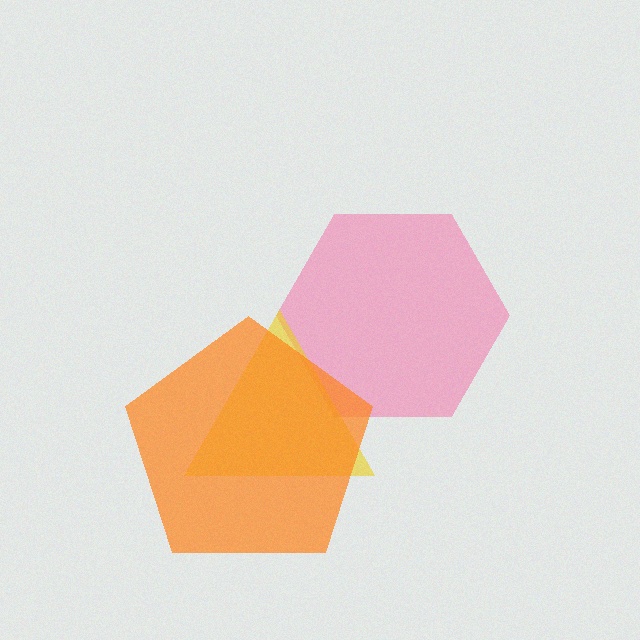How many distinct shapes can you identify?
There are 3 distinct shapes: a pink hexagon, a yellow triangle, an orange pentagon.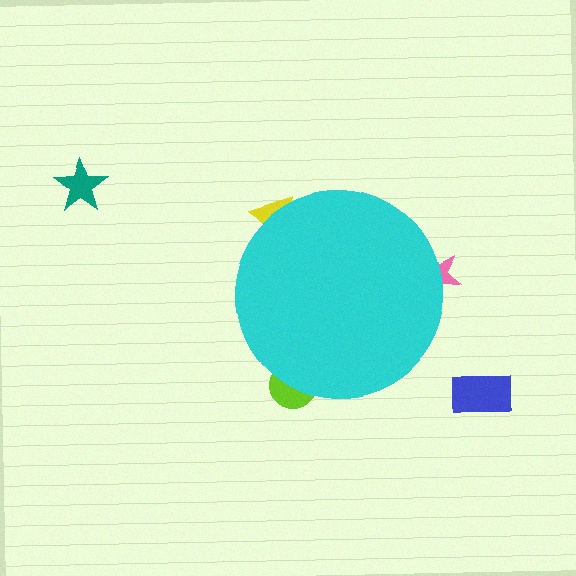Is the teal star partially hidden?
No, the teal star is fully visible.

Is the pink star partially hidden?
Yes, the pink star is partially hidden behind the cyan circle.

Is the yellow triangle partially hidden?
Yes, the yellow triangle is partially hidden behind the cyan circle.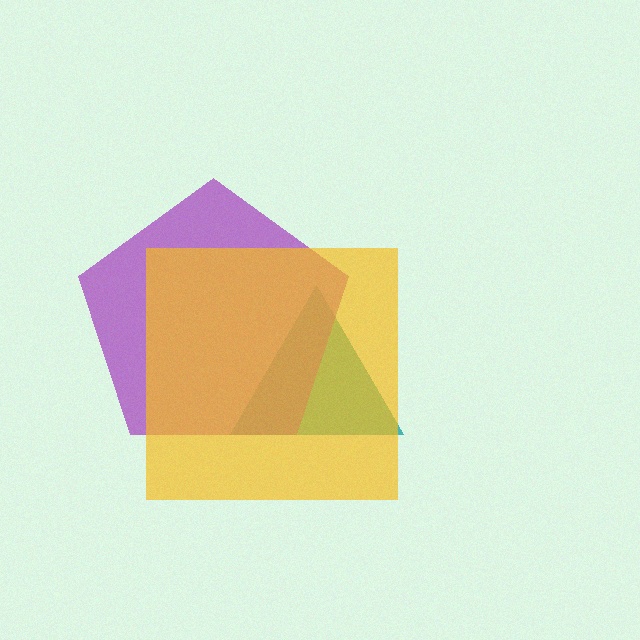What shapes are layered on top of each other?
The layered shapes are: a teal triangle, a purple pentagon, a yellow square.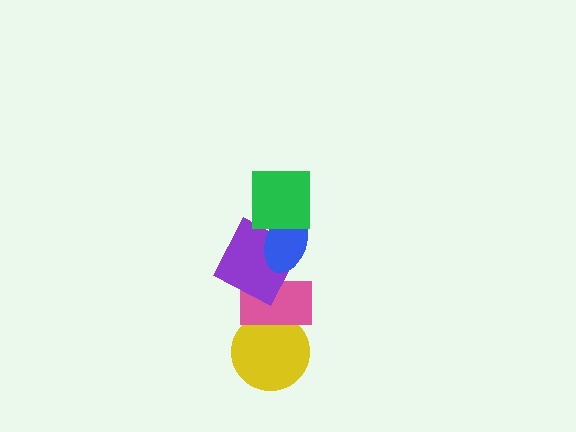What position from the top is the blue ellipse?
The blue ellipse is 2nd from the top.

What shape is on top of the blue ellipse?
The green square is on top of the blue ellipse.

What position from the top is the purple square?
The purple square is 3rd from the top.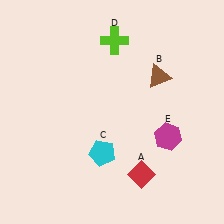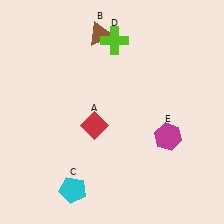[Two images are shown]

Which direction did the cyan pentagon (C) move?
The cyan pentagon (C) moved down.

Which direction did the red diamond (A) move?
The red diamond (A) moved up.